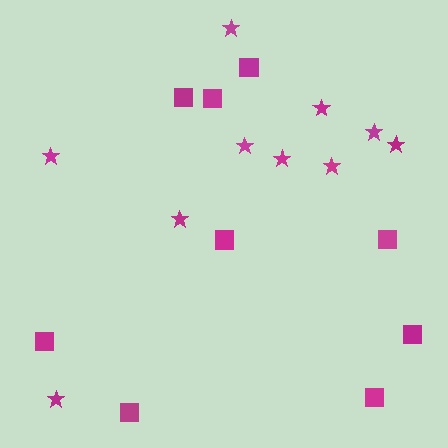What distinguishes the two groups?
There are 2 groups: one group of stars (10) and one group of squares (9).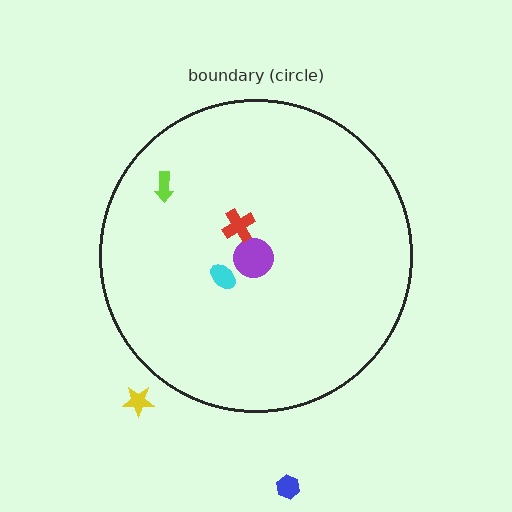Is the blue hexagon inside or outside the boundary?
Outside.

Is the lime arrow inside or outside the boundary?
Inside.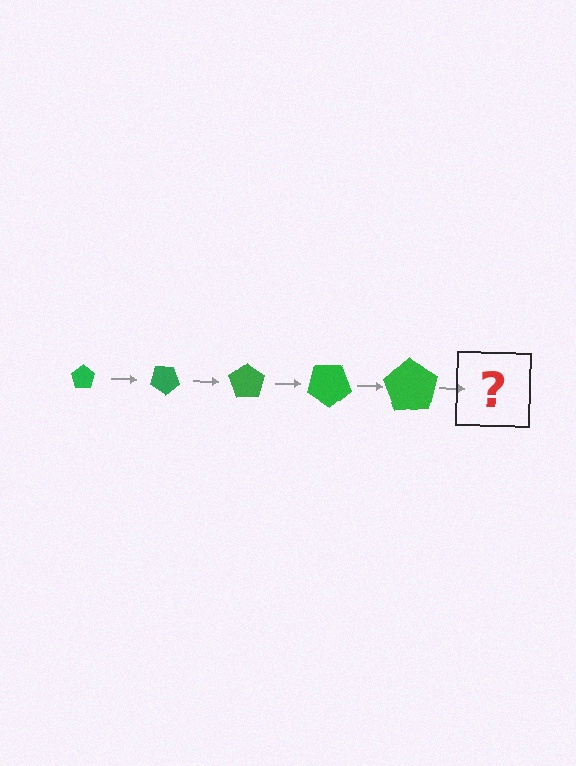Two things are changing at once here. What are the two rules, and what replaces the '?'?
The two rules are that the pentagon grows larger each step and it rotates 35 degrees each step. The '?' should be a pentagon, larger than the previous one and rotated 175 degrees from the start.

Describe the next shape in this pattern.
It should be a pentagon, larger than the previous one and rotated 175 degrees from the start.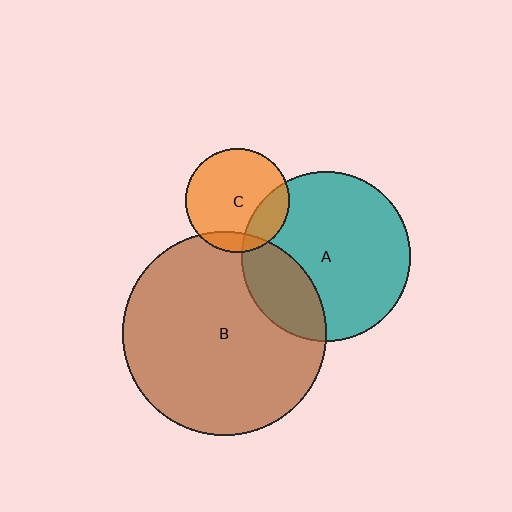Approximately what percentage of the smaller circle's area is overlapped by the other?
Approximately 20%.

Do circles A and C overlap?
Yes.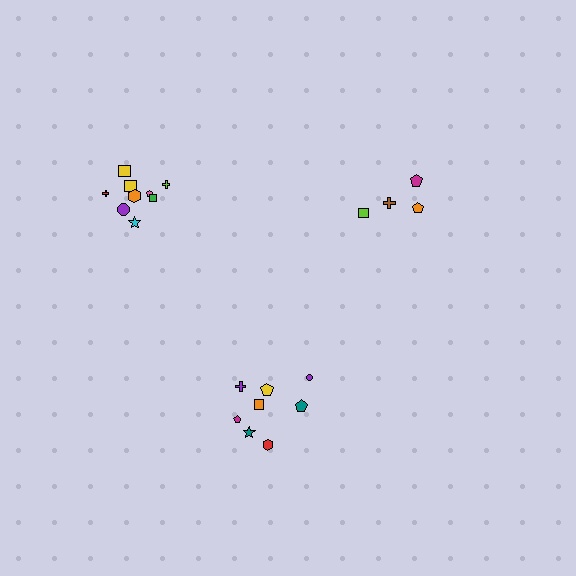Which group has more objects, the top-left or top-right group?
The top-left group.